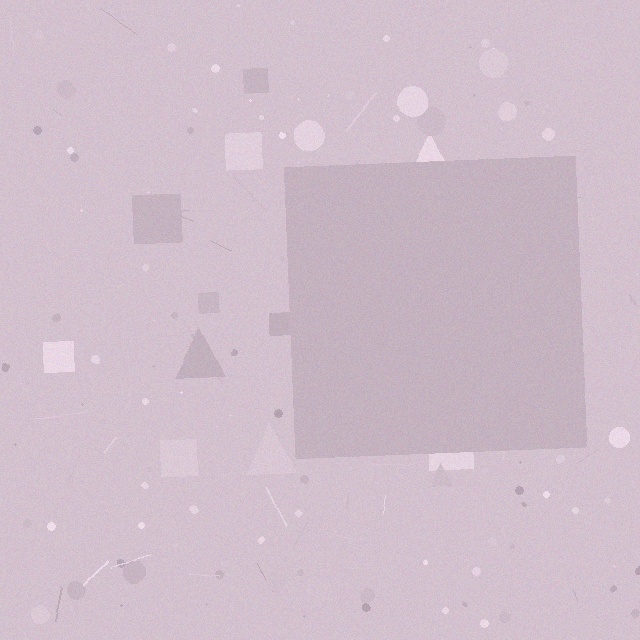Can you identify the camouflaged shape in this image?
The camouflaged shape is a square.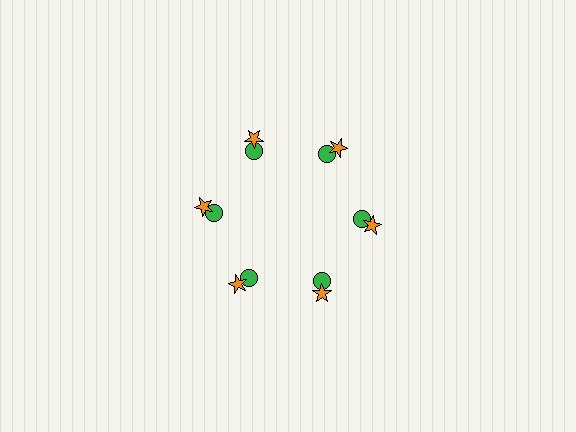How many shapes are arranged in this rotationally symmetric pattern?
There are 12 shapes, arranged in 6 groups of 2.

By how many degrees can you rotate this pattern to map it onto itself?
The pattern maps onto itself every 60 degrees of rotation.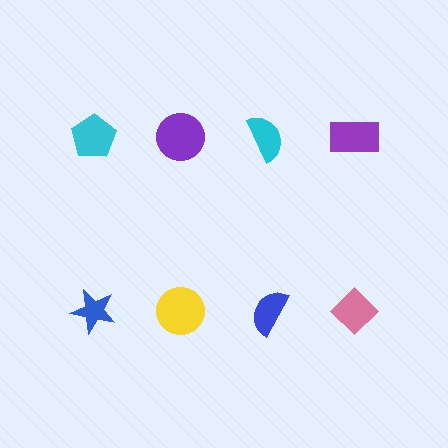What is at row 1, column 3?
A cyan semicircle.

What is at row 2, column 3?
A blue semicircle.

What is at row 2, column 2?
A yellow circle.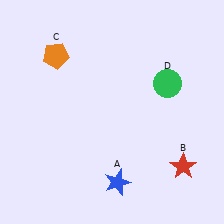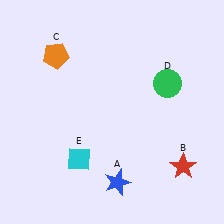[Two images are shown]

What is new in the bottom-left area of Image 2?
A cyan diamond (E) was added in the bottom-left area of Image 2.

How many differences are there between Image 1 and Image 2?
There is 1 difference between the two images.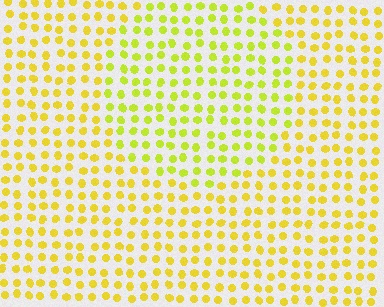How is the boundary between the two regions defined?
The boundary is defined purely by a slight shift in hue (about 21 degrees). Spacing, size, and orientation are identical on both sides.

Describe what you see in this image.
The image is filled with small yellow elements in a uniform arrangement. A circle-shaped region is visible where the elements are tinted to a slightly different hue, forming a subtle color boundary.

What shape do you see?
I see a circle.